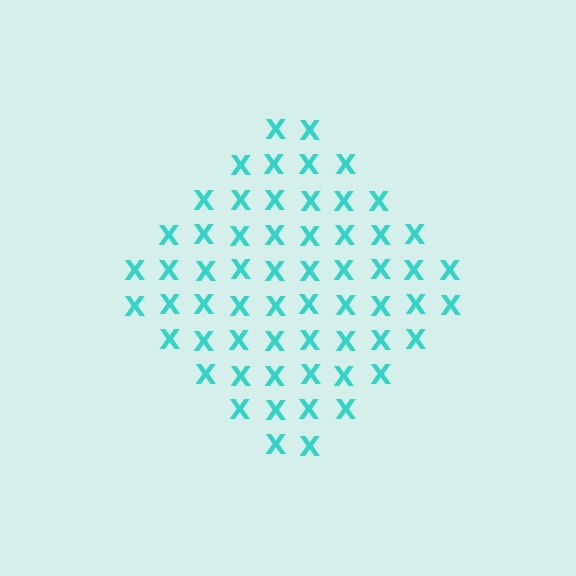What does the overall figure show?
The overall figure shows a diamond.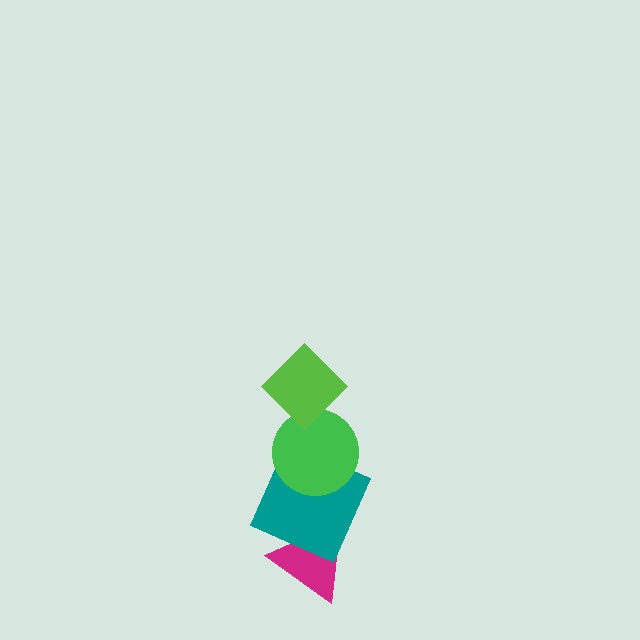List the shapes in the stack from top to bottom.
From top to bottom: the lime diamond, the green circle, the teal square, the magenta triangle.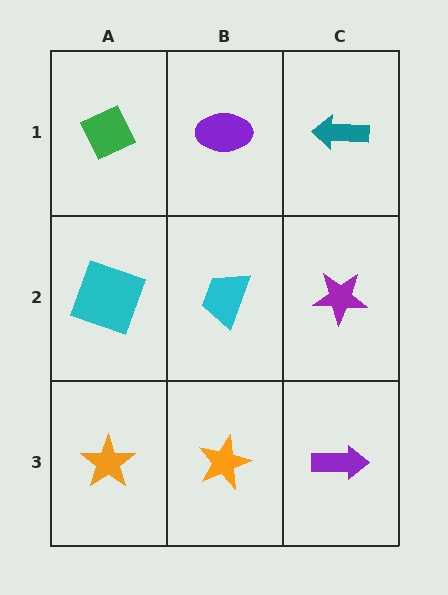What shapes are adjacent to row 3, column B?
A cyan trapezoid (row 2, column B), an orange star (row 3, column A), a purple arrow (row 3, column C).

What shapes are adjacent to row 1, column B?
A cyan trapezoid (row 2, column B), a green diamond (row 1, column A), a teal arrow (row 1, column C).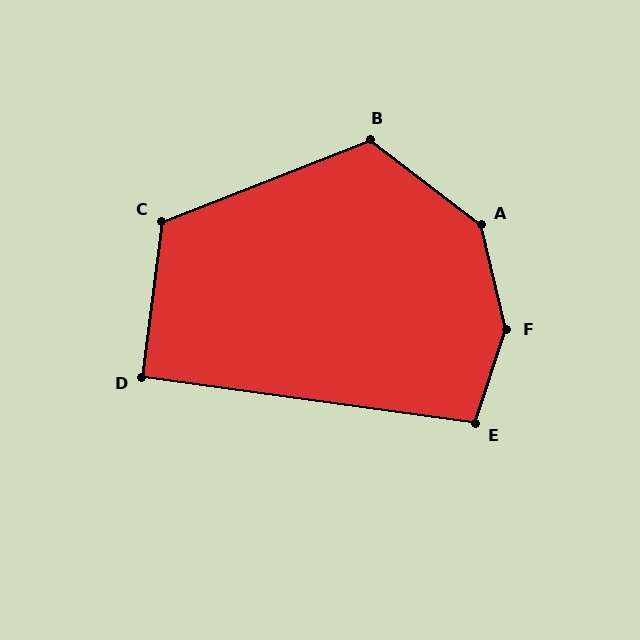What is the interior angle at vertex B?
Approximately 121 degrees (obtuse).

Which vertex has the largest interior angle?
F, at approximately 148 degrees.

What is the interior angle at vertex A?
Approximately 141 degrees (obtuse).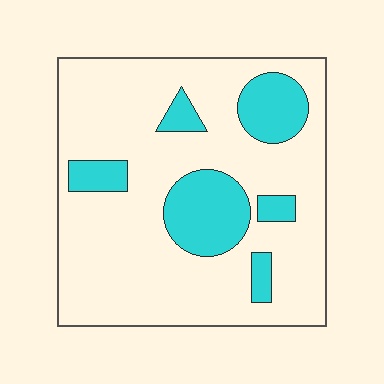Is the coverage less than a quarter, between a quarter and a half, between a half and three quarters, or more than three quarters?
Less than a quarter.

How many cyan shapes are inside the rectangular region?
6.